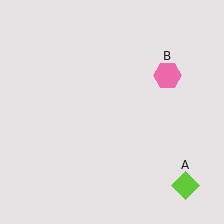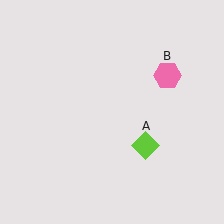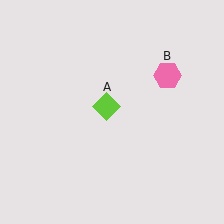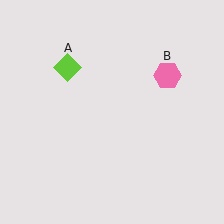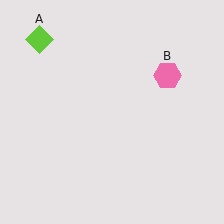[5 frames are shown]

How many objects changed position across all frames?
1 object changed position: lime diamond (object A).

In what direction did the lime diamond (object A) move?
The lime diamond (object A) moved up and to the left.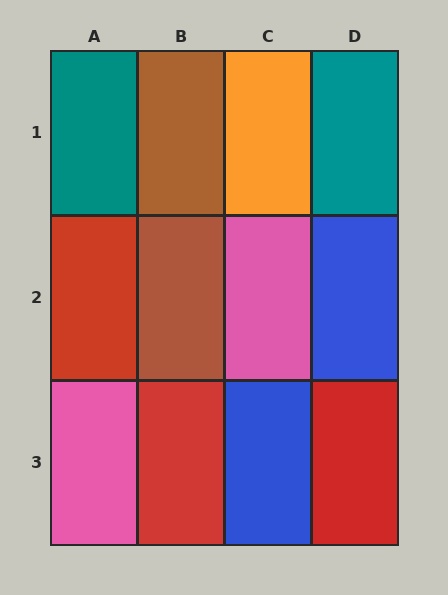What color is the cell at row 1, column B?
Brown.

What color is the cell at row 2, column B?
Brown.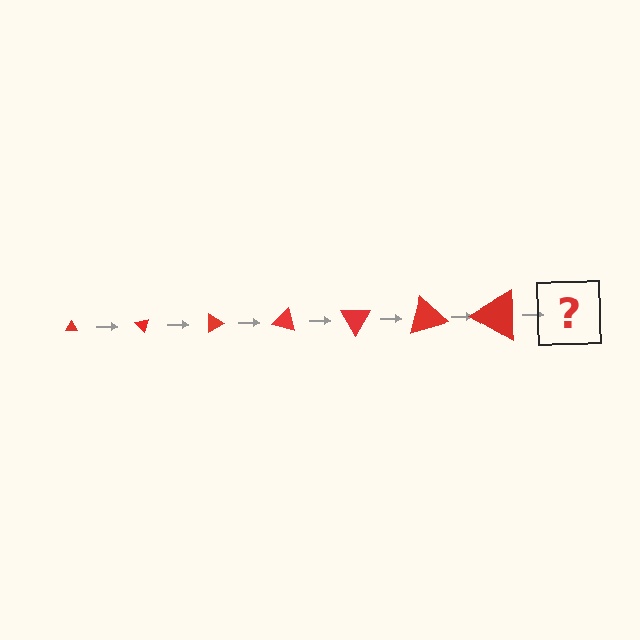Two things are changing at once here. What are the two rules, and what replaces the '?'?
The two rules are that the triangle grows larger each step and it rotates 45 degrees each step. The '?' should be a triangle, larger than the previous one and rotated 315 degrees from the start.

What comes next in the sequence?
The next element should be a triangle, larger than the previous one and rotated 315 degrees from the start.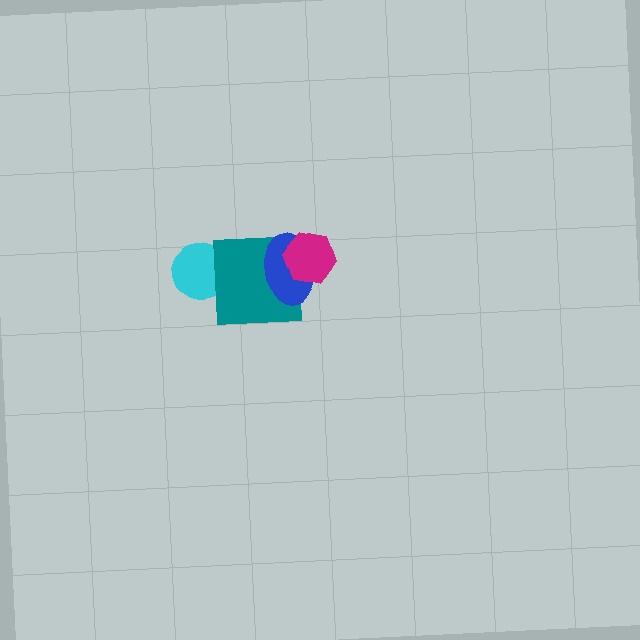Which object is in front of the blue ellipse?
The magenta hexagon is in front of the blue ellipse.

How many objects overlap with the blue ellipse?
2 objects overlap with the blue ellipse.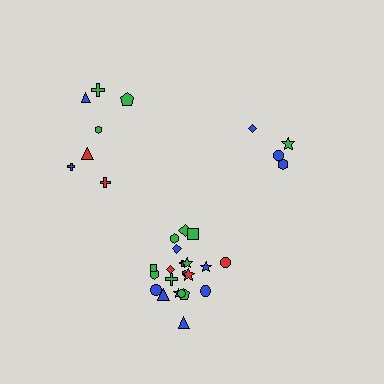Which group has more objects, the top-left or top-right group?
The top-left group.